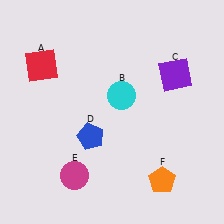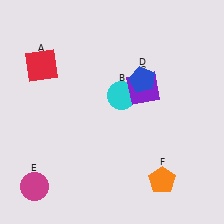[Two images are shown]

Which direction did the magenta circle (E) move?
The magenta circle (E) moved left.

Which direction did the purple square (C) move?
The purple square (C) moved left.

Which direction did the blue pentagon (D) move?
The blue pentagon (D) moved up.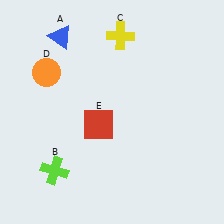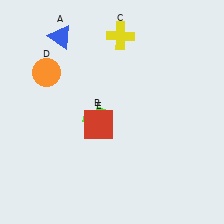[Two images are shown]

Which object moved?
The lime cross (B) moved up.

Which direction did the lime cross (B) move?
The lime cross (B) moved up.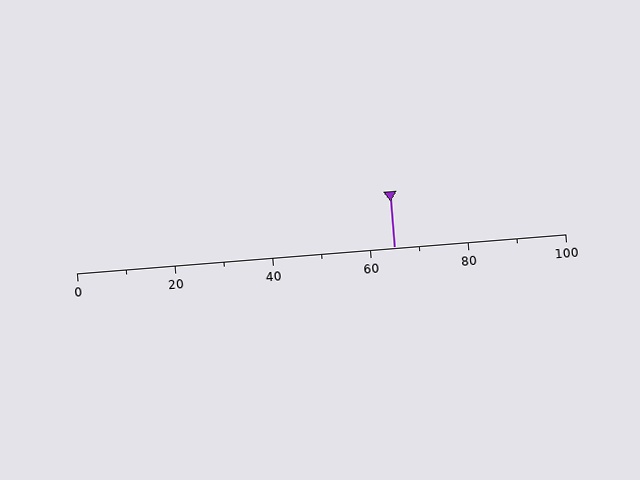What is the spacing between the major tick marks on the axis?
The major ticks are spaced 20 apart.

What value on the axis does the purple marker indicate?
The marker indicates approximately 65.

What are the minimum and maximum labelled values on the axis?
The axis runs from 0 to 100.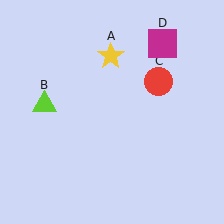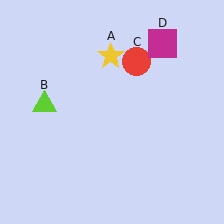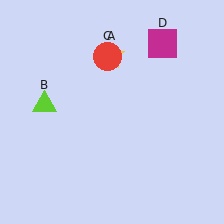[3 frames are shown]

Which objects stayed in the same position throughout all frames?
Yellow star (object A) and lime triangle (object B) and magenta square (object D) remained stationary.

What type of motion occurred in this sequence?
The red circle (object C) rotated counterclockwise around the center of the scene.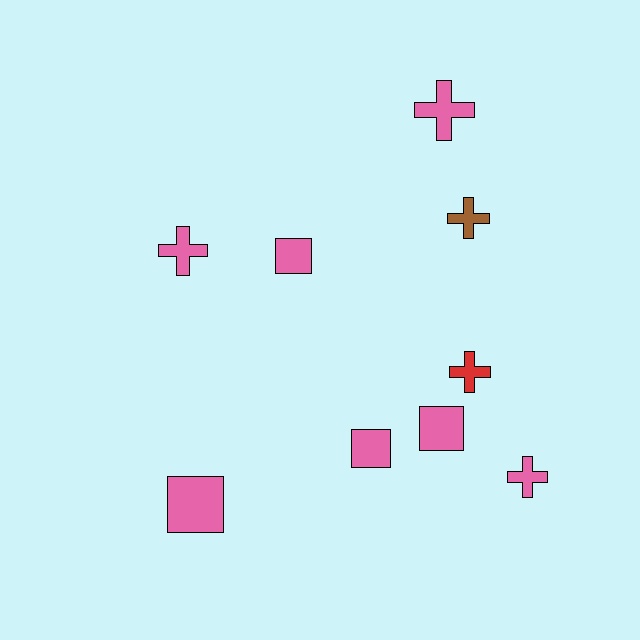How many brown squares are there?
There are no brown squares.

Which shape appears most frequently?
Cross, with 5 objects.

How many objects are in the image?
There are 9 objects.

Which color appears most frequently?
Pink, with 7 objects.